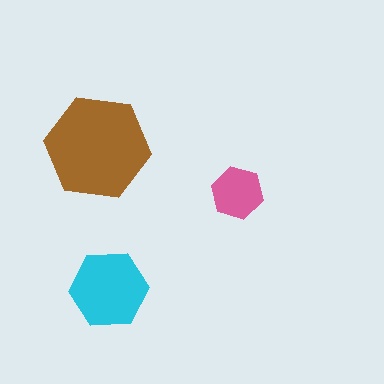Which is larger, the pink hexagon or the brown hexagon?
The brown one.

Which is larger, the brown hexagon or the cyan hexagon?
The brown one.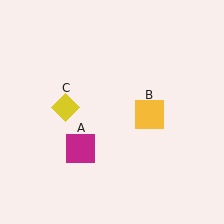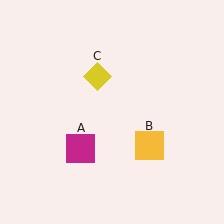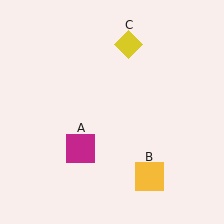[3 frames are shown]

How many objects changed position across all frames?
2 objects changed position: yellow square (object B), yellow diamond (object C).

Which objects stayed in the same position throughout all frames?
Magenta square (object A) remained stationary.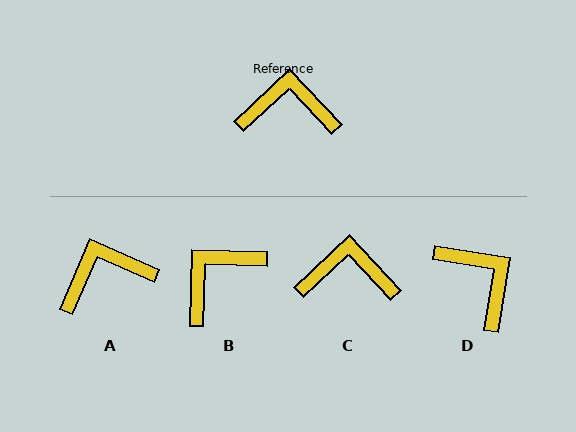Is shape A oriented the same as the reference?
No, it is off by about 23 degrees.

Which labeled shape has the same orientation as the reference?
C.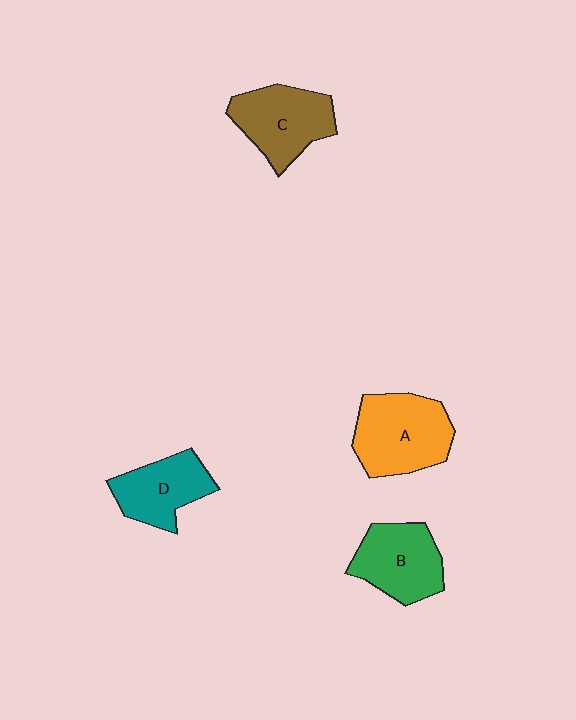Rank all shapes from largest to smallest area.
From largest to smallest: A (orange), C (brown), B (green), D (teal).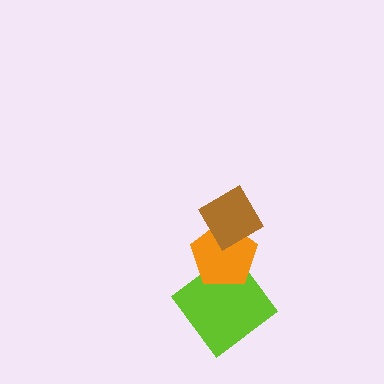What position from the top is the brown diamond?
The brown diamond is 1st from the top.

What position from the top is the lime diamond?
The lime diamond is 3rd from the top.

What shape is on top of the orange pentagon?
The brown diamond is on top of the orange pentagon.